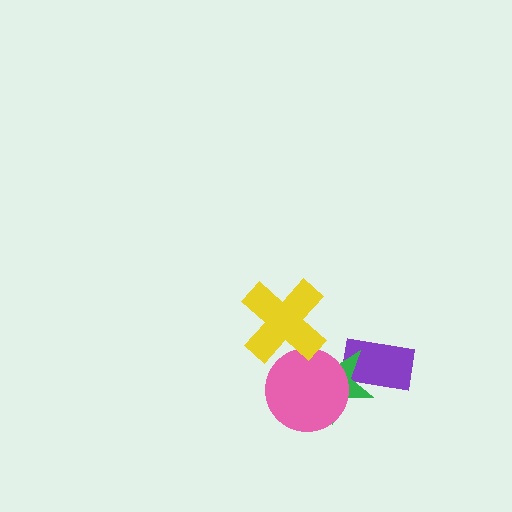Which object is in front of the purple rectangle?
The green star is in front of the purple rectangle.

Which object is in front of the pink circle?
The yellow cross is in front of the pink circle.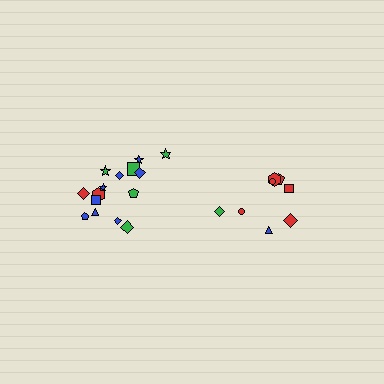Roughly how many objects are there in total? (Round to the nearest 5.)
Roughly 25 objects in total.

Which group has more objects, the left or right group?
The left group.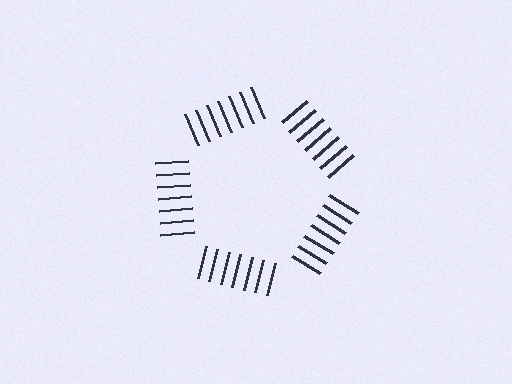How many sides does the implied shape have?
5 sides — the line-ends trace a pentagon.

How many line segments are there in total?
35 — 7 along each of the 5 edges.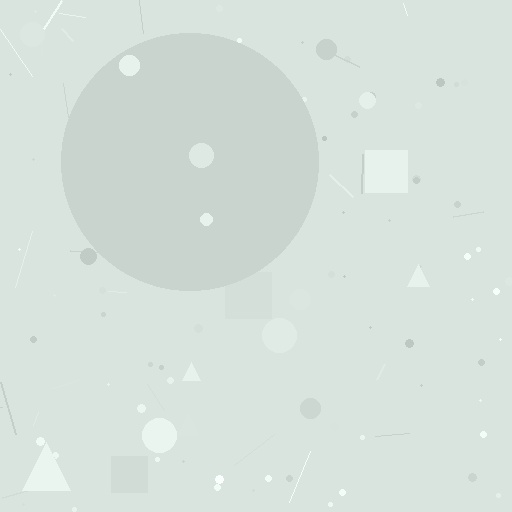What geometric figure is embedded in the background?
A circle is embedded in the background.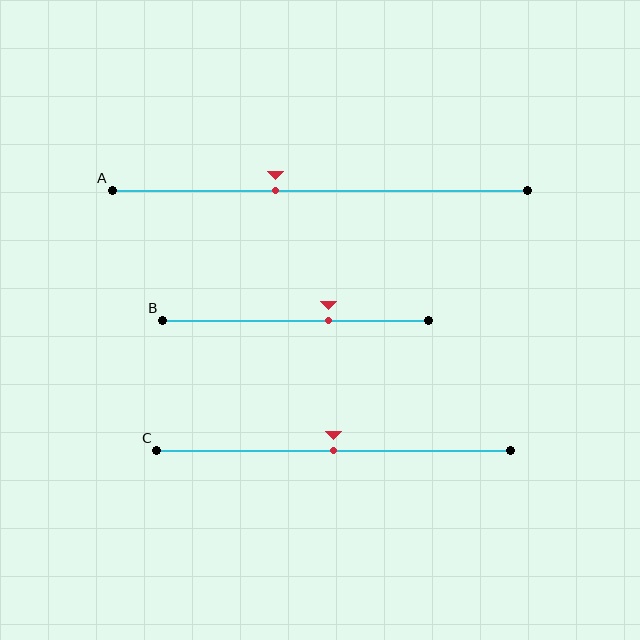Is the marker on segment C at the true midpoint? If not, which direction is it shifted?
Yes, the marker on segment C is at the true midpoint.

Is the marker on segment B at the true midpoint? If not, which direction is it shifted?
No, the marker on segment B is shifted to the right by about 12% of the segment length.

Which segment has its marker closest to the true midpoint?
Segment C has its marker closest to the true midpoint.